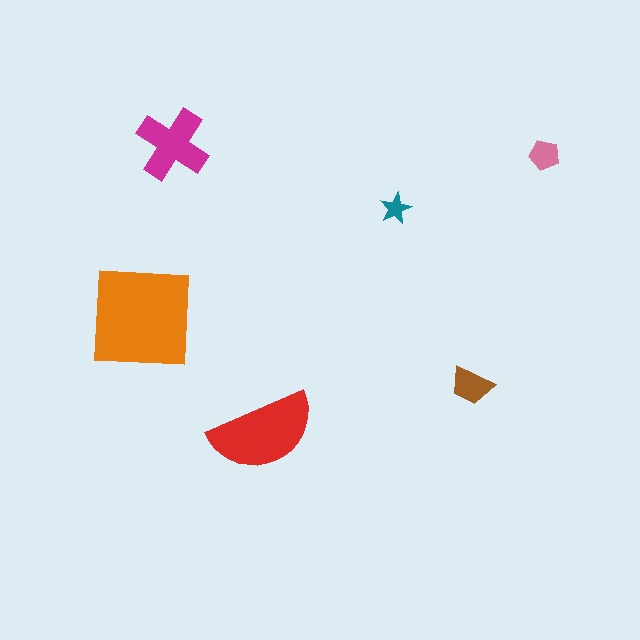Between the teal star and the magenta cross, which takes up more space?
The magenta cross.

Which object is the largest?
The orange square.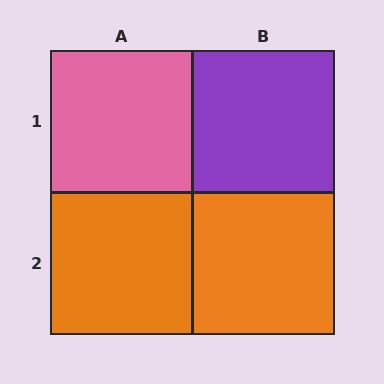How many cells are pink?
1 cell is pink.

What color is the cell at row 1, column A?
Pink.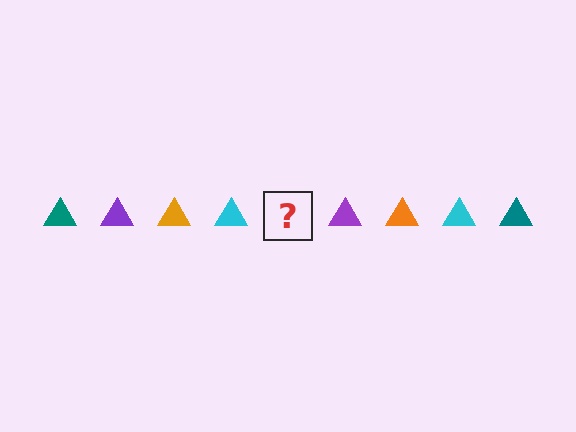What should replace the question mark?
The question mark should be replaced with a teal triangle.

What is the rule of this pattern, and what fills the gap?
The rule is that the pattern cycles through teal, purple, orange, cyan triangles. The gap should be filled with a teal triangle.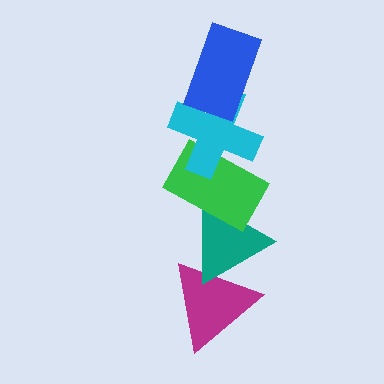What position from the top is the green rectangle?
The green rectangle is 3rd from the top.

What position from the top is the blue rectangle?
The blue rectangle is 1st from the top.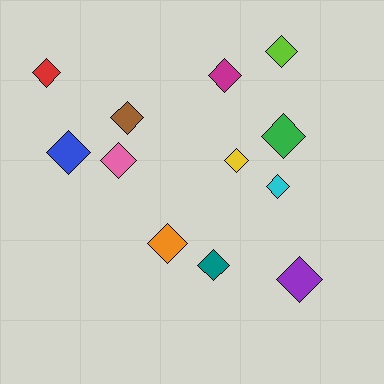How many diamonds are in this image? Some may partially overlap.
There are 12 diamonds.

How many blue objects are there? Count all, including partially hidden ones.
There is 1 blue object.